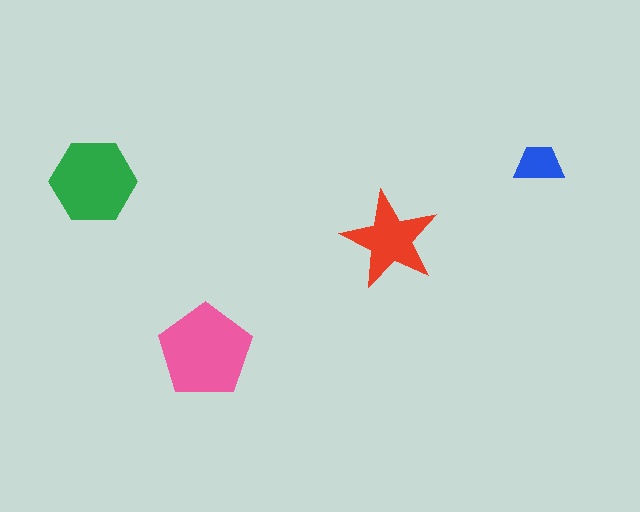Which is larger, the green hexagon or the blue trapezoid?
The green hexagon.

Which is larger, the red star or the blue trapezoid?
The red star.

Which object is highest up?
The blue trapezoid is topmost.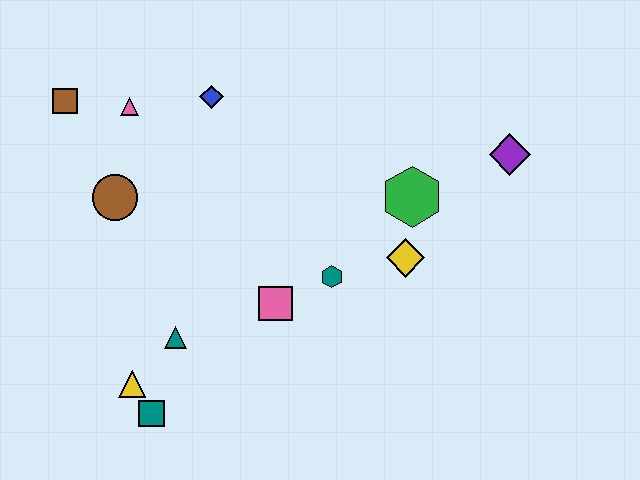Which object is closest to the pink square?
The teal hexagon is closest to the pink square.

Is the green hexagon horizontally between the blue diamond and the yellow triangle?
No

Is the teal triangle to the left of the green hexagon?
Yes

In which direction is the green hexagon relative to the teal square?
The green hexagon is to the right of the teal square.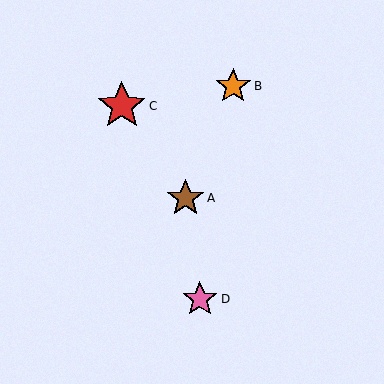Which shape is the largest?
The red star (labeled C) is the largest.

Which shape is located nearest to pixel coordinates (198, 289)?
The pink star (labeled D) at (200, 299) is nearest to that location.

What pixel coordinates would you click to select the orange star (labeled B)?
Click at (233, 86) to select the orange star B.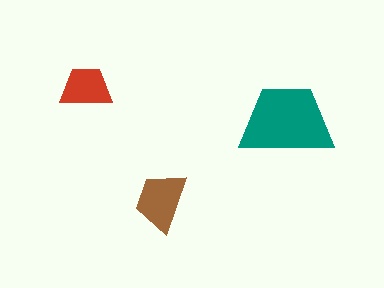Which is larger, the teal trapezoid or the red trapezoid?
The teal one.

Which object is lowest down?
The brown trapezoid is bottommost.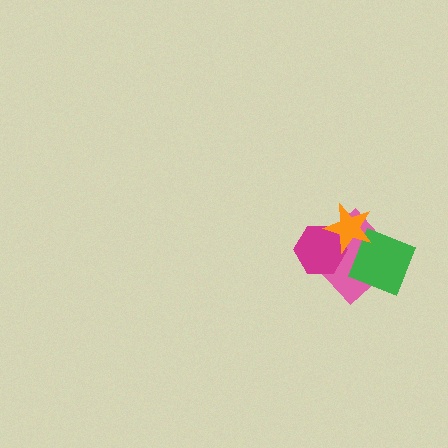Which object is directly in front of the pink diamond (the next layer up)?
The green square is directly in front of the pink diamond.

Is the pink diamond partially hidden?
Yes, it is partially covered by another shape.